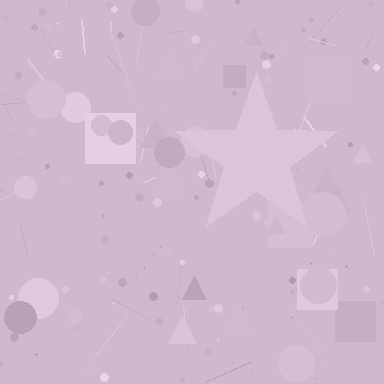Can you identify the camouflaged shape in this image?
The camouflaged shape is a star.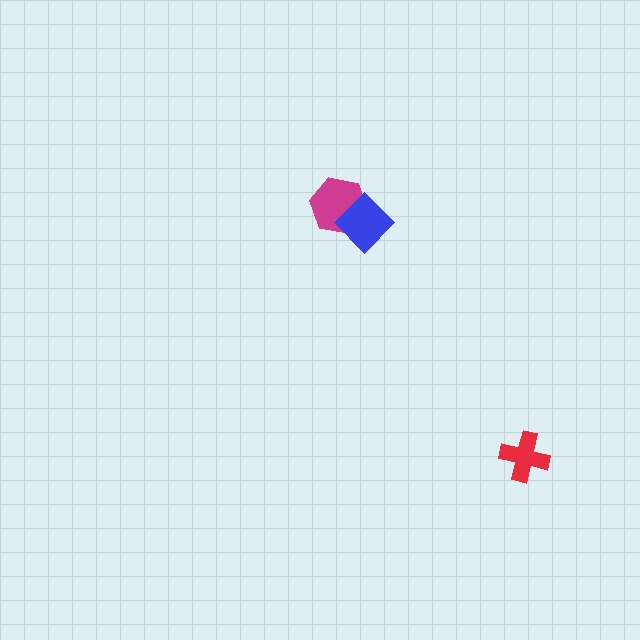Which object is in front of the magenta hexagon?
The blue diamond is in front of the magenta hexagon.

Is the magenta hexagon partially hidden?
Yes, it is partially covered by another shape.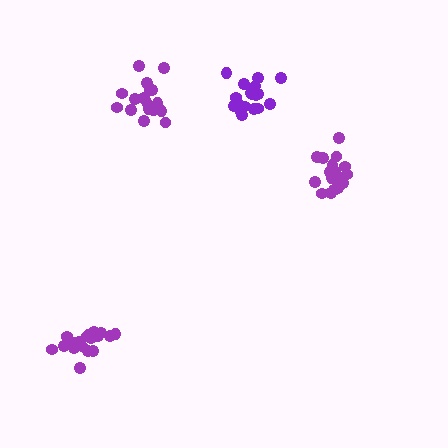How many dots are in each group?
Group 1: 20 dots, Group 2: 17 dots, Group 3: 19 dots, Group 4: 20 dots (76 total).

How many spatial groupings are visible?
There are 4 spatial groupings.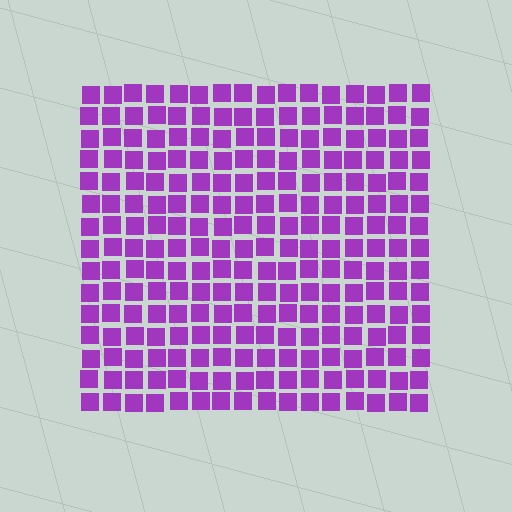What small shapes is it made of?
It is made of small squares.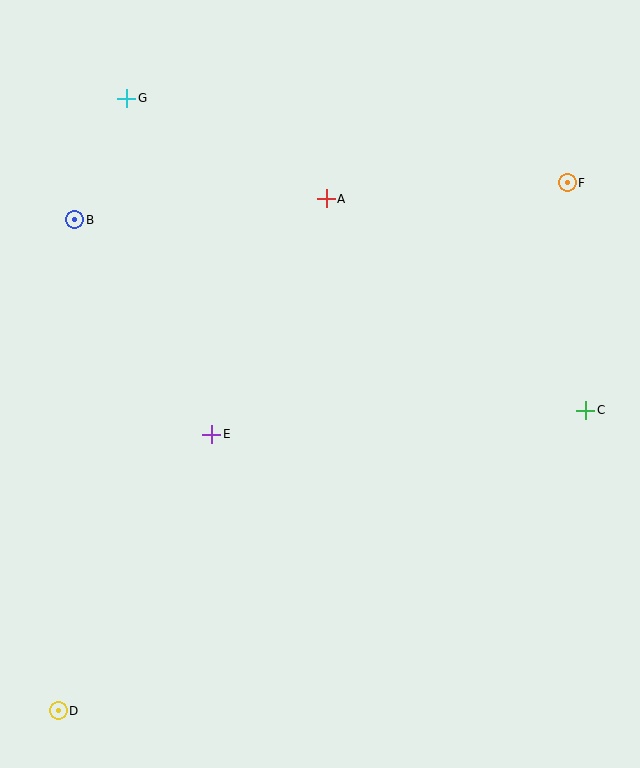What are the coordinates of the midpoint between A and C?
The midpoint between A and C is at (456, 305).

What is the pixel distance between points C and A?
The distance between C and A is 335 pixels.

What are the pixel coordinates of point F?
Point F is at (567, 183).